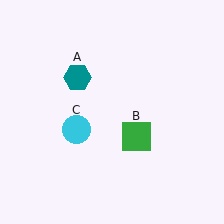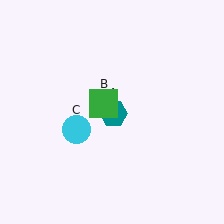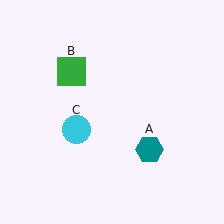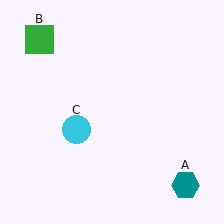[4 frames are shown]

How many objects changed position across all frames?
2 objects changed position: teal hexagon (object A), green square (object B).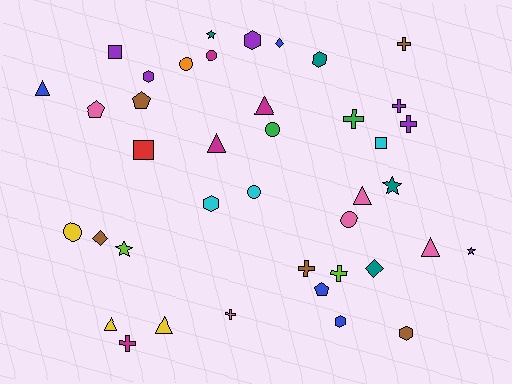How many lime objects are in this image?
There are 2 lime objects.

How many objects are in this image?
There are 40 objects.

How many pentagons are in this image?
There are 3 pentagons.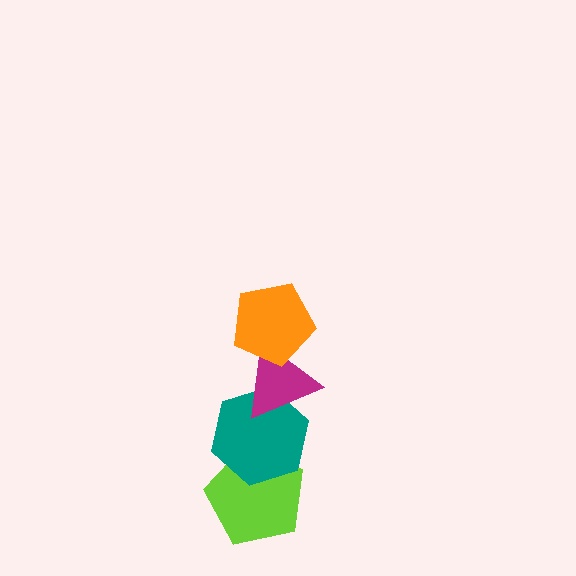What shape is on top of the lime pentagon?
The teal hexagon is on top of the lime pentagon.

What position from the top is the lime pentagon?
The lime pentagon is 4th from the top.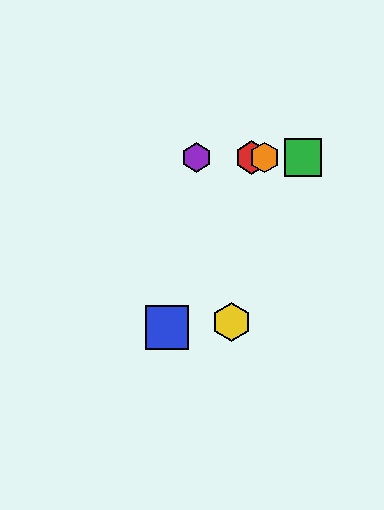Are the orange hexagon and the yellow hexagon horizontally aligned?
No, the orange hexagon is at y≈158 and the yellow hexagon is at y≈322.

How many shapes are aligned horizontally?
4 shapes (the red hexagon, the green square, the purple hexagon, the orange hexagon) are aligned horizontally.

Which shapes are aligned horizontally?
The red hexagon, the green square, the purple hexagon, the orange hexagon are aligned horizontally.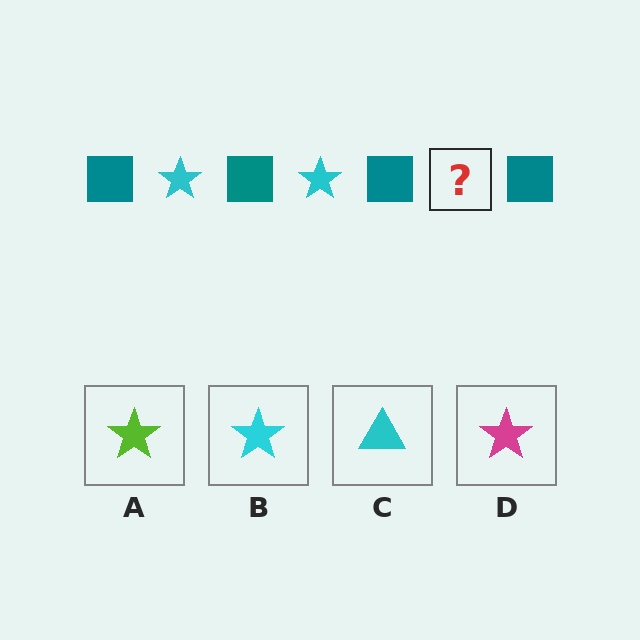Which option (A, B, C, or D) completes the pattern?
B.